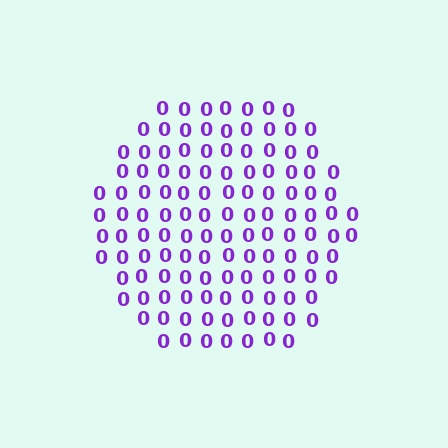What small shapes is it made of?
It is made of small digit 0's.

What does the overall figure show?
The overall figure shows a hexagon.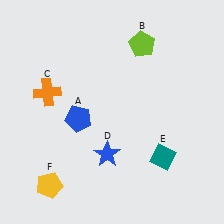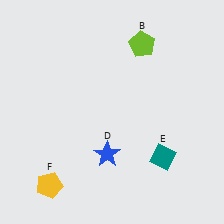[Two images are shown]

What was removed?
The blue pentagon (A), the orange cross (C) were removed in Image 2.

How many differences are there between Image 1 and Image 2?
There are 2 differences between the two images.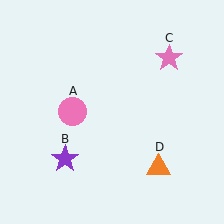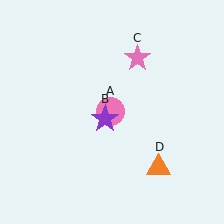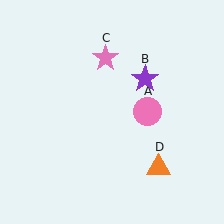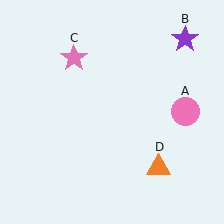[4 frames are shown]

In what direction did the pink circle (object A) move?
The pink circle (object A) moved right.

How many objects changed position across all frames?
3 objects changed position: pink circle (object A), purple star (object B), pink star (object C).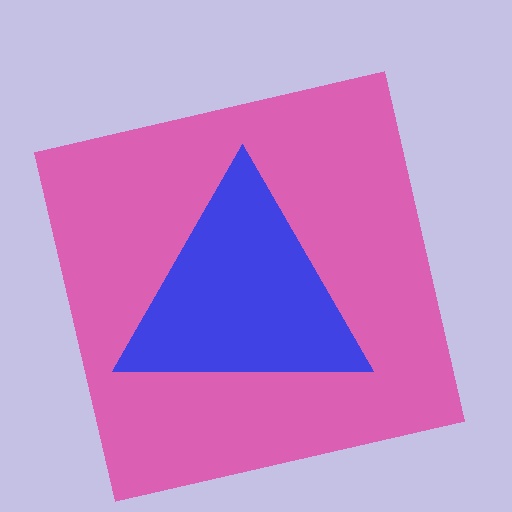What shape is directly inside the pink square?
The blue triangle.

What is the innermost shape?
The blue triangle.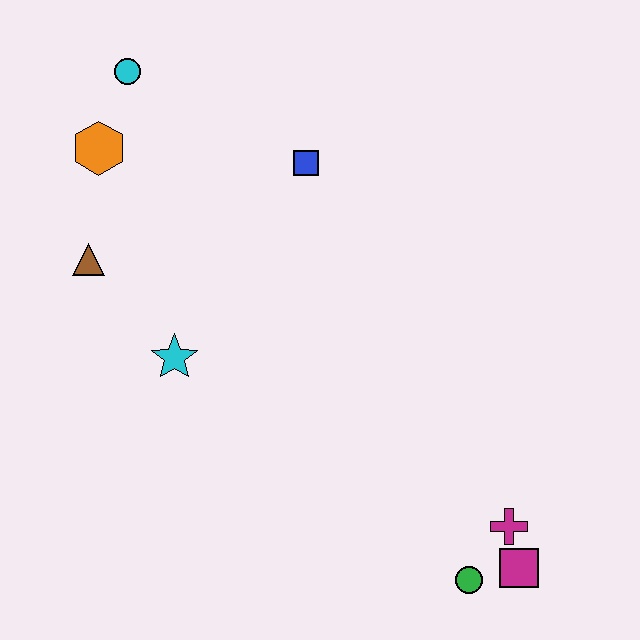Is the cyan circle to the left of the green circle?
Yes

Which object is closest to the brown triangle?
The orange hexagon is closest to the brown triangle.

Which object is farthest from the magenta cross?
The cyan circle is farthest from the magenta cross.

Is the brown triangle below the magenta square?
No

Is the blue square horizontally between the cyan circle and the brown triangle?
No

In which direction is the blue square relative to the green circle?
The blue square is above the green circle.